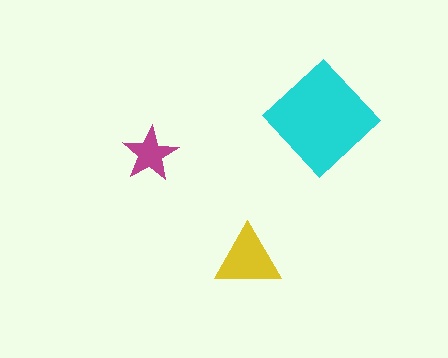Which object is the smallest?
The magenta star.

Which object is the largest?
The cyan diamond.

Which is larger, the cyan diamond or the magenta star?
The cyan diamond.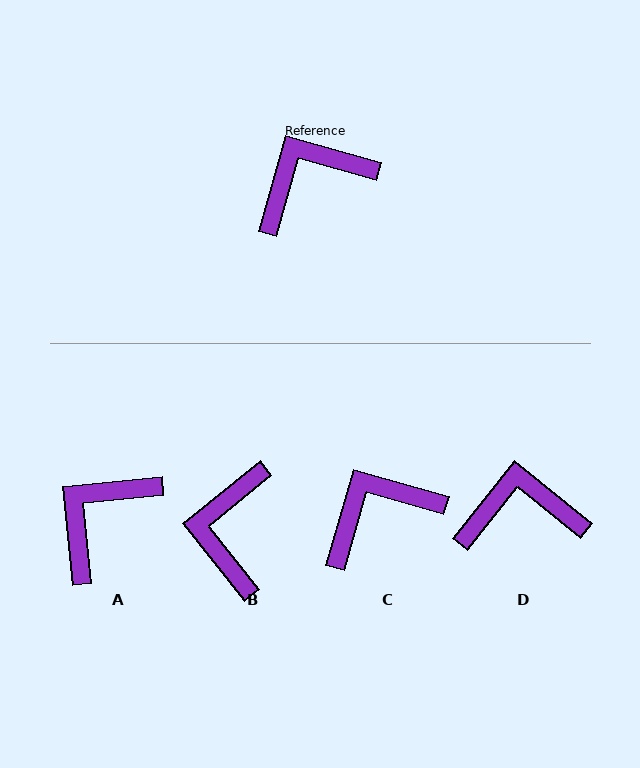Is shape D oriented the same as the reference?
No, it is off by about 23 degrees.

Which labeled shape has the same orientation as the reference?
C.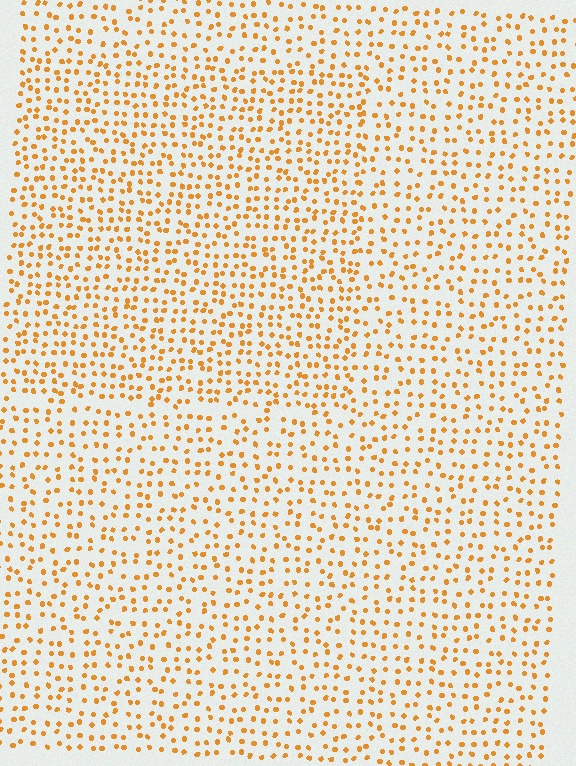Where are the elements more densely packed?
The elements are more densely packed inside the rectangle boundary.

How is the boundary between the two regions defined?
The boundary is defined by a change in element density (approximately 1.4x ratio). All elements are the same color, size, and shape.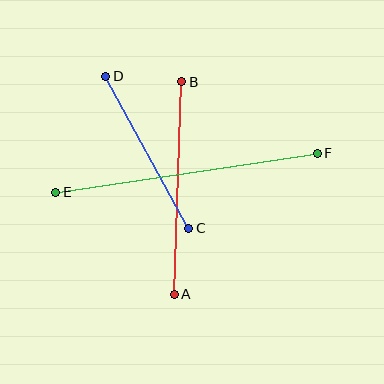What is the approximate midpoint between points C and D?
The midpoint is at approximately (147, 152) pixels.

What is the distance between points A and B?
The distance is approximately 212 pixels.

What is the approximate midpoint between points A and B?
The midpoint is at approximately (178, 188) pixels.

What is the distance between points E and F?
The distance is approximately 265 pixels.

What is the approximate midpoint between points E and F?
The midpoint is at approximately (186, 173) pixels.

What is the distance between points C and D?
The distance is approximately 173 pixels.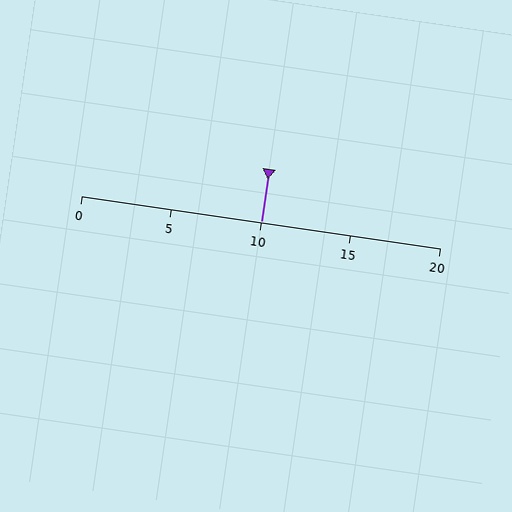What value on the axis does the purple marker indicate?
The marker indicates approximately 10.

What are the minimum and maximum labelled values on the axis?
The axis runs from 0 to 20.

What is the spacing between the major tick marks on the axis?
The major ticks are spaced 5 apart.